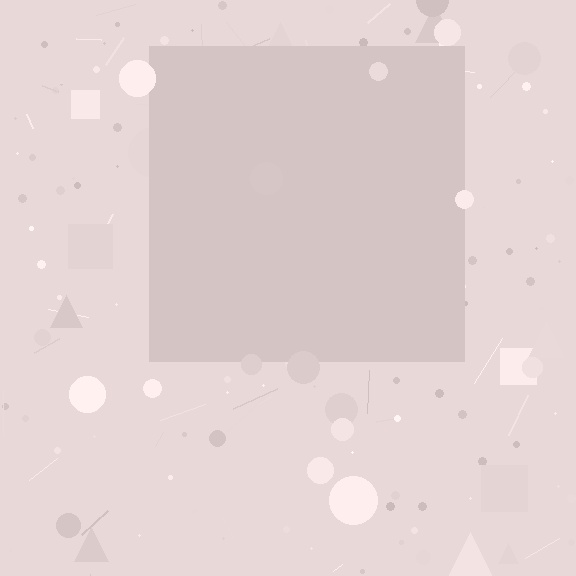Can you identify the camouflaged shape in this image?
The camouflaged shape is a square.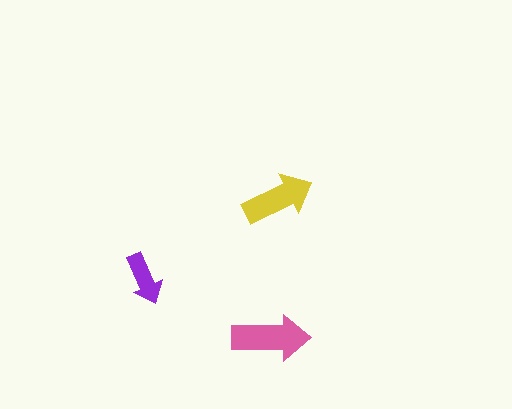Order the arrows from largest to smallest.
the pink one, the yellow one, the purple one.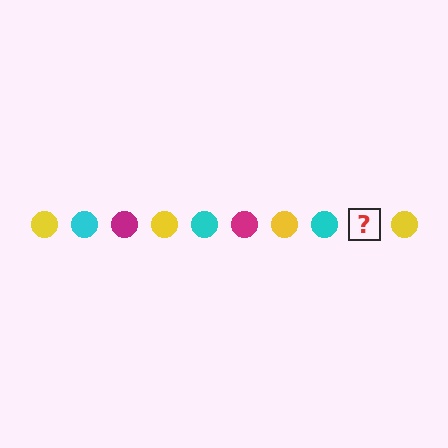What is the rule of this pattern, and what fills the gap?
The rule is that the pattern cycles through yellow, cyan, magenta circles. The gap should be filled with a magenta circle.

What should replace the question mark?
The question mark should be replaced with a magenta circle.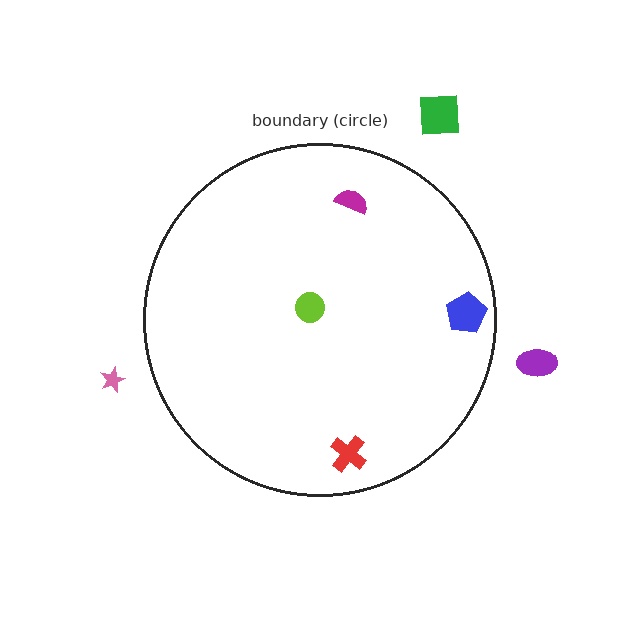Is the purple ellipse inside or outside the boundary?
Outside.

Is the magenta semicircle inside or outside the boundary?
Inside.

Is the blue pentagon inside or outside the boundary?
Inside.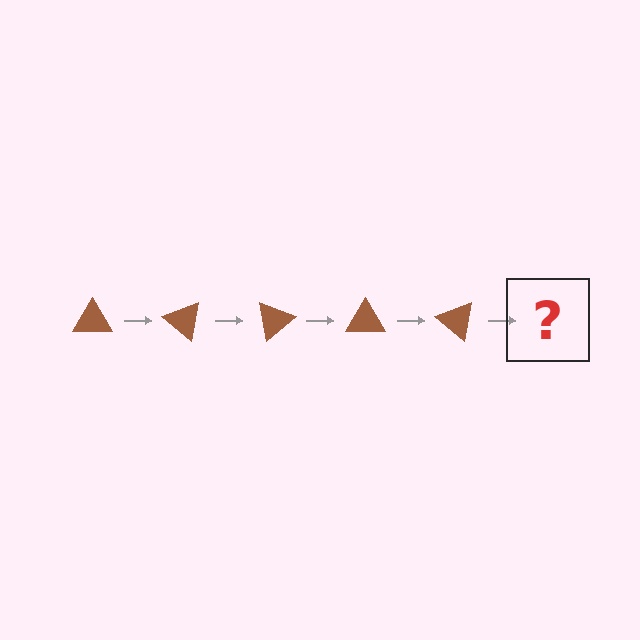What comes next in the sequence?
The next element should be a brown triangle rotated 200 degrees.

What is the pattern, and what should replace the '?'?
The pattern is that the triangle rotates 40 degrees each step. The '?' should be a brown triangle rotated 200 degrees.